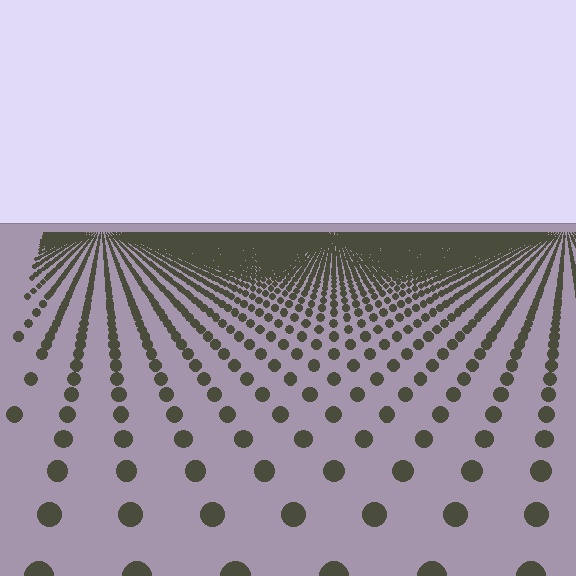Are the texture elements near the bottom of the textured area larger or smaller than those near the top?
Larger. Near the bottom, elements are closer to the viewer and appear at a bigger on-screen size.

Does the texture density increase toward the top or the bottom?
Density increases toward the top.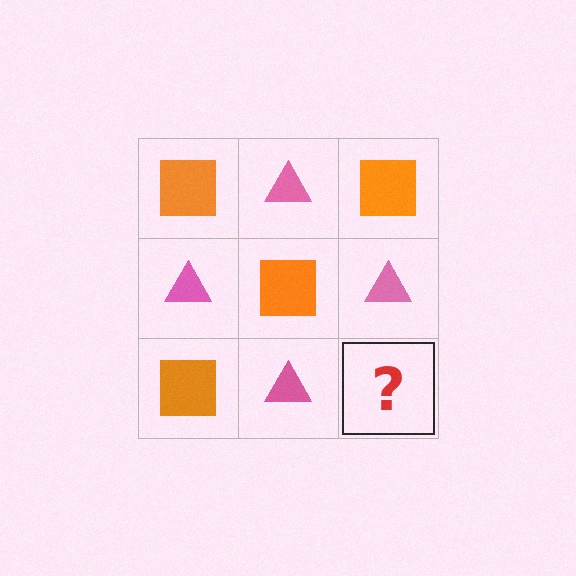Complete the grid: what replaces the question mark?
The question mark should be replaced with an orange square.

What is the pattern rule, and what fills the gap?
The rule is that it alternates orange square and pink triangle in a checkerboard pattern. The gap should be filled with an orange square.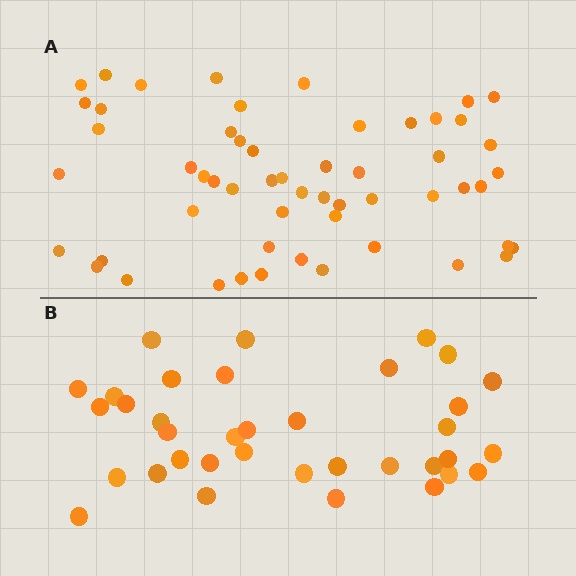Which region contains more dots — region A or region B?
Region A (the top region) has more dots.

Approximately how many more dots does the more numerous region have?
Region A has approximately 20 more dots than region B.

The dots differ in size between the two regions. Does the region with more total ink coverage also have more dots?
No. Region B has more total ink coverage because its dots are larger, but region A actually contains more individual dots. Total area can be misleading — the number of items is what matters here.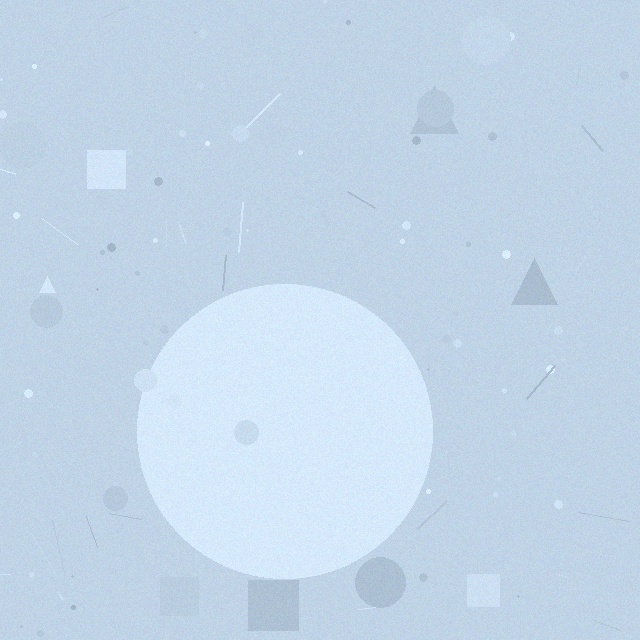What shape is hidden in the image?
A circle is hidden in the image.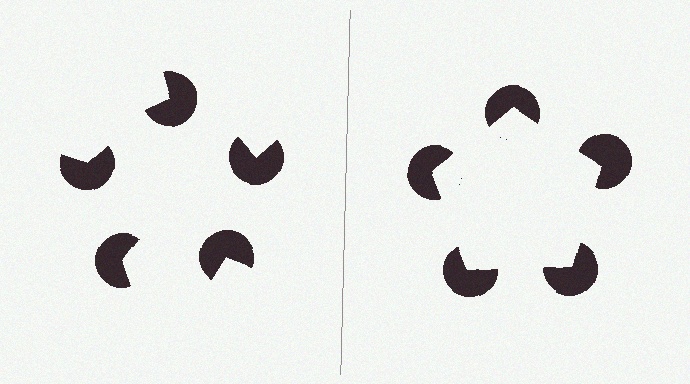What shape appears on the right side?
An illusory pentagon.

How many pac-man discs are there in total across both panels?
10 — 5 on each side.